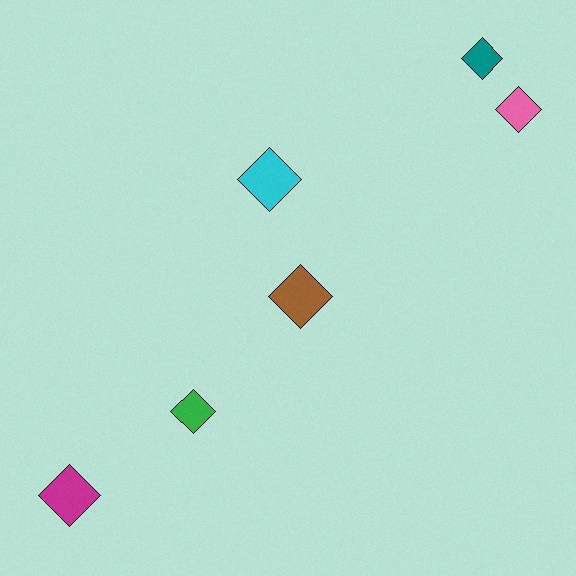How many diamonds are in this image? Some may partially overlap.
There are 6 diamonds.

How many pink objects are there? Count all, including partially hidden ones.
There is 1 pink object.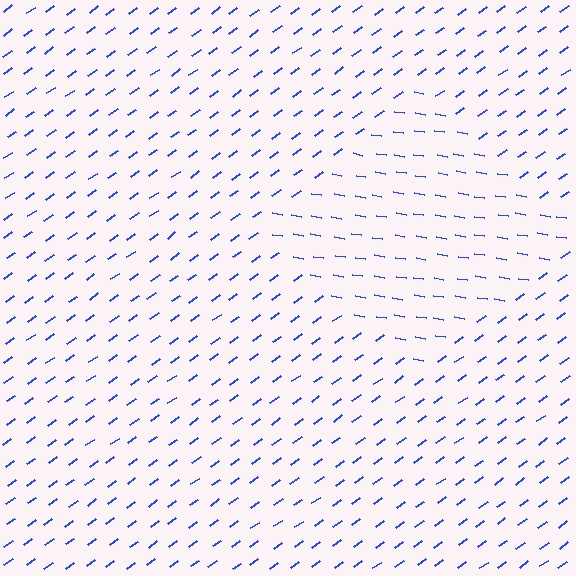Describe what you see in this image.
The image is filled with small blue line segments. A diamond region in the image has lines oriented differently from the surrounding lines, creating a visible texture boundary.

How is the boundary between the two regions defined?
The boundary is defined purely by a change in line orientation (approximately 45 degrees difference). All lines are the same color and thickness.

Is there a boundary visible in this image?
Yes, there is a texture boundary formed by a change in line orientation.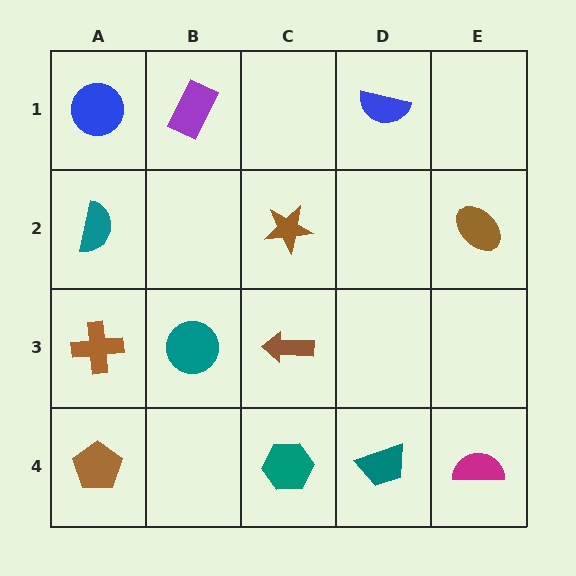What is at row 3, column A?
A brown cross.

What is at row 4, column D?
A teal trapezoid.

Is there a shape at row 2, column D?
No, that cell is empty.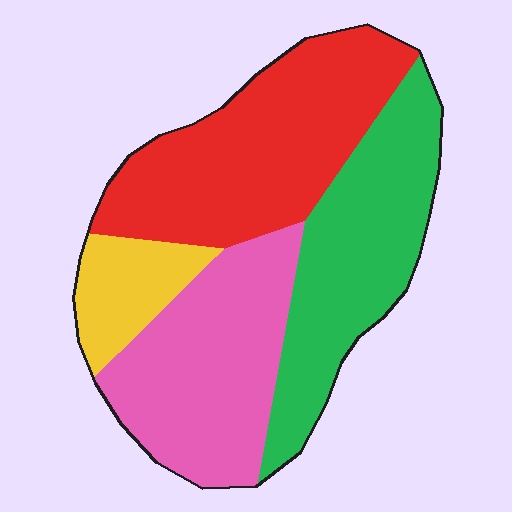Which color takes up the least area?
Yellow, at roughly 10%.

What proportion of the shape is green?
Green takes up between a sixth and a third of the shape.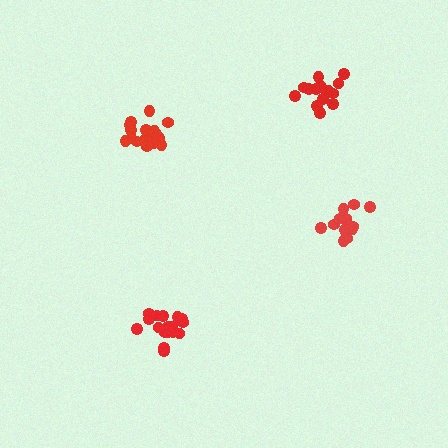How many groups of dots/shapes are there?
There are 4 groups.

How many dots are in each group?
Group 1: 19 dots, Group 2: 17 dots, Group 3: 13 dots, Group 4: 15 dots (64 total).